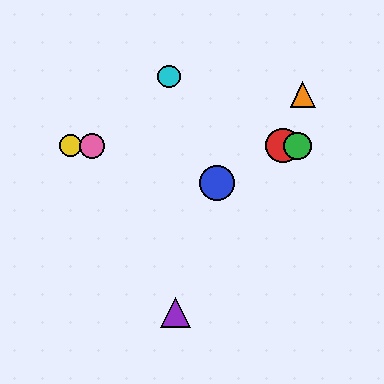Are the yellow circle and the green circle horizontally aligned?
Yes, both are at y≈146.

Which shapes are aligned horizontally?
The red circle, the green circle, the yellow circle, the pink circle are aligned horizontally.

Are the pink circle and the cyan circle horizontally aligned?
No, the pink circle is at y≈146 and the cyan circle is at y≈76.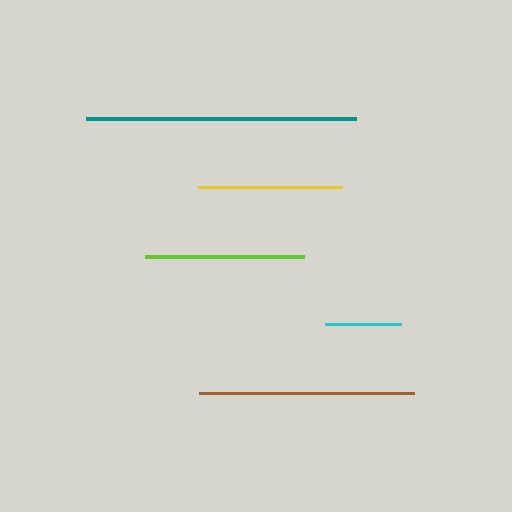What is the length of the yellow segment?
The yellow segment is approximately 144 pixels long.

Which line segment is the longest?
The teal line is the longest at approximately 270 pixels.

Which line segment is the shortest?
The cyan line is the shortest at approximately 76 pixels.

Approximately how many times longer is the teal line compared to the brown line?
The teal line is approximately 1.3 times the length of the brown line.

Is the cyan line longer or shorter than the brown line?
The brown line is longer than the cyan line.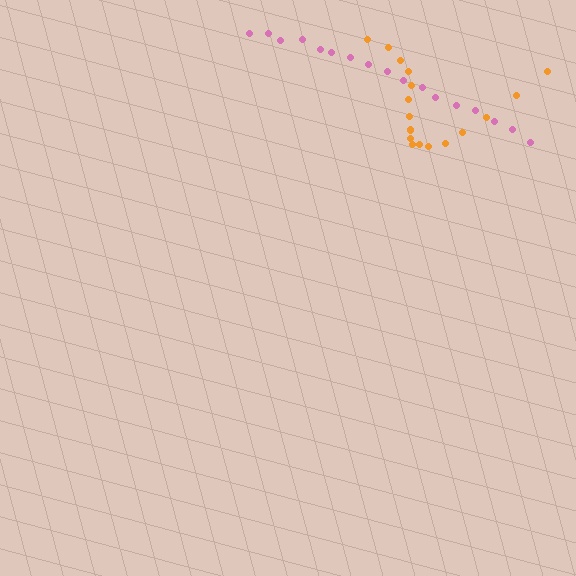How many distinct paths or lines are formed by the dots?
There are 2 distinct paths.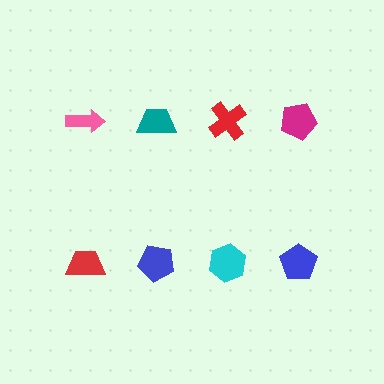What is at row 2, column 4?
A blue pentagon.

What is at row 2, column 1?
A red trapezoid.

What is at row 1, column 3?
A red cross.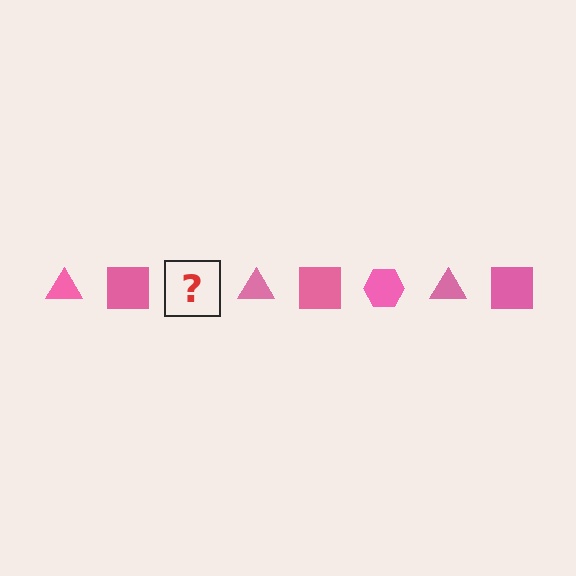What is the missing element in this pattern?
The missing element is a pink hexagon.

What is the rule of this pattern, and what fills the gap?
The rule is that the pattern cycles through triangle, square, hexagon shapes in pink. The gap should be filled with a pink hexagon.